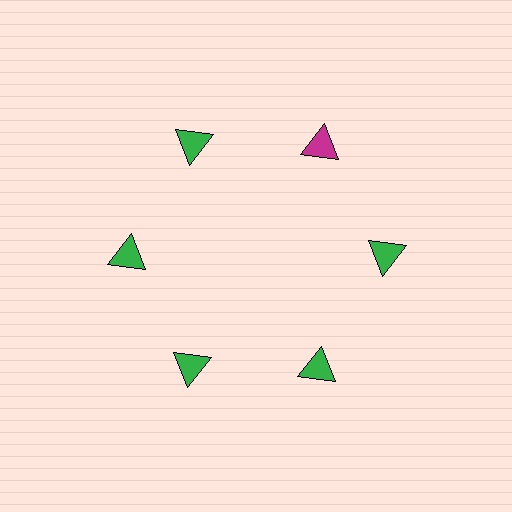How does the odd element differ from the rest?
It has a different color: magenta instead of green.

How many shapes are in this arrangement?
There are 6 shapes arranged in a ring pattern.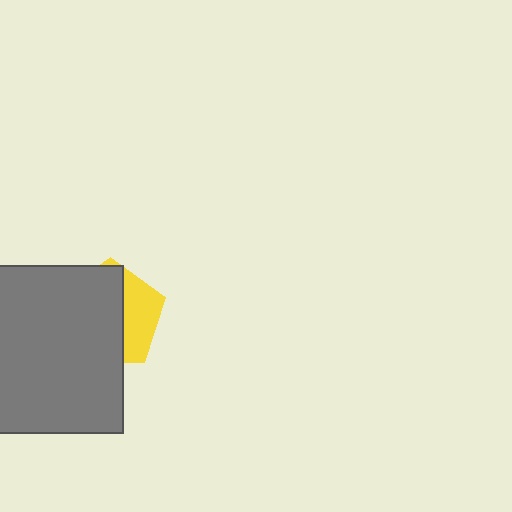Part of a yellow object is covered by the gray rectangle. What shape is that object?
It is a pentagon.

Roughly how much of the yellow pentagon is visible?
A small part of it is visible (roughly 35%).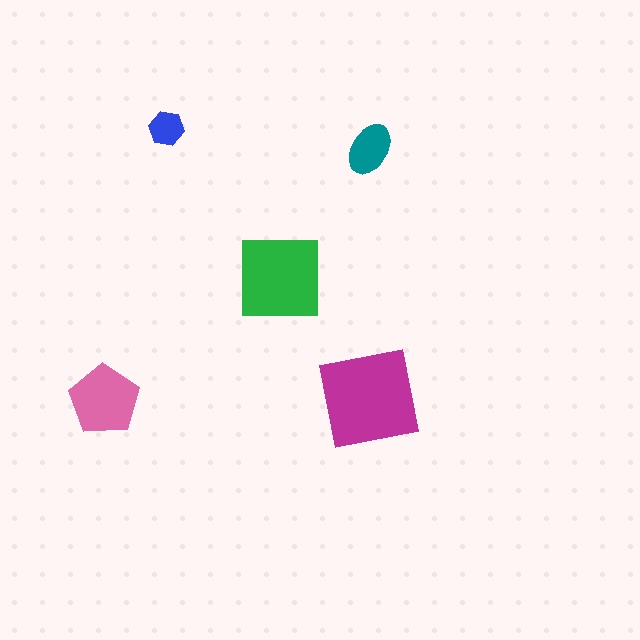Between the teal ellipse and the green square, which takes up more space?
The green square.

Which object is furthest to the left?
The pink pentagon is leftmost.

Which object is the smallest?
The blue hexagon.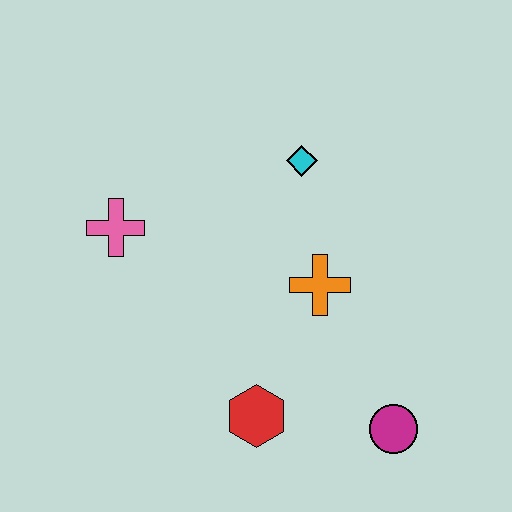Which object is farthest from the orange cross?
The pink cross is farthest from the orange cross.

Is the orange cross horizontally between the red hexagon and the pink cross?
No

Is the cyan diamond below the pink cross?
No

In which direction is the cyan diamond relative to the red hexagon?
The cyan diamond is above the red hexagon.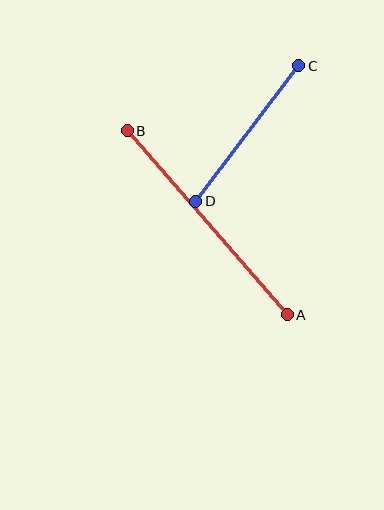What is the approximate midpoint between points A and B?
The midpoint is at approximately (207, 223) pixels.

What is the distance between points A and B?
The distance is approximately 244 pixels.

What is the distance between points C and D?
The distance is approximately 170 pixels.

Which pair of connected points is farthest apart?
Points A and B are farthest apart.